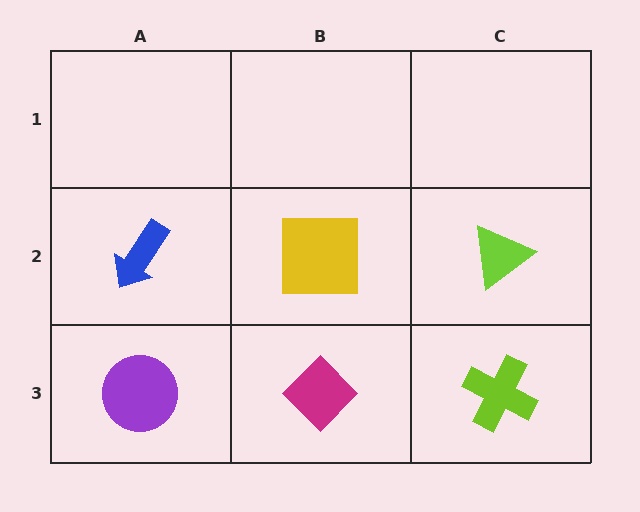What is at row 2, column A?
A blue arrow.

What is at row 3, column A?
A purple circle.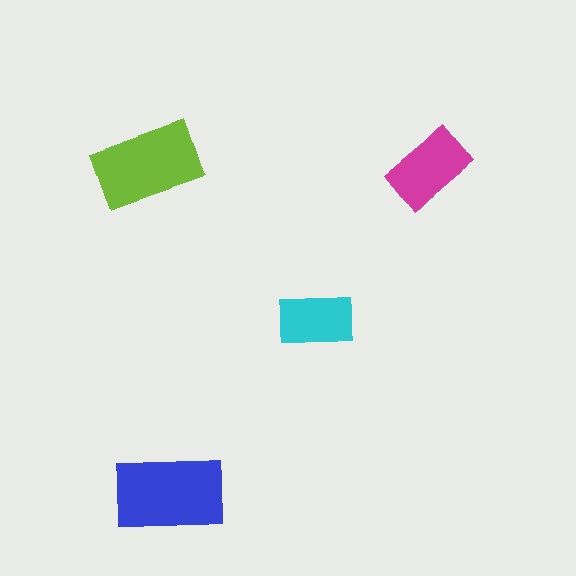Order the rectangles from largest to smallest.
the blue one, the lime one, the magenta one, the cyan one.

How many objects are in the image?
There are 4 objects in the image.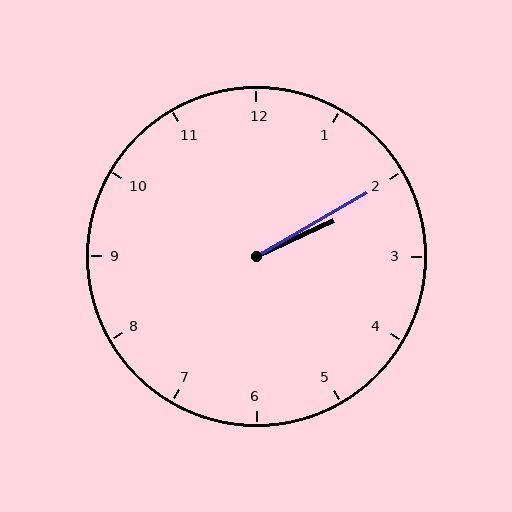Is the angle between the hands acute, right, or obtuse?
It is acute.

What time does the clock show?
2:10.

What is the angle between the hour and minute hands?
Approximately 5 degrees.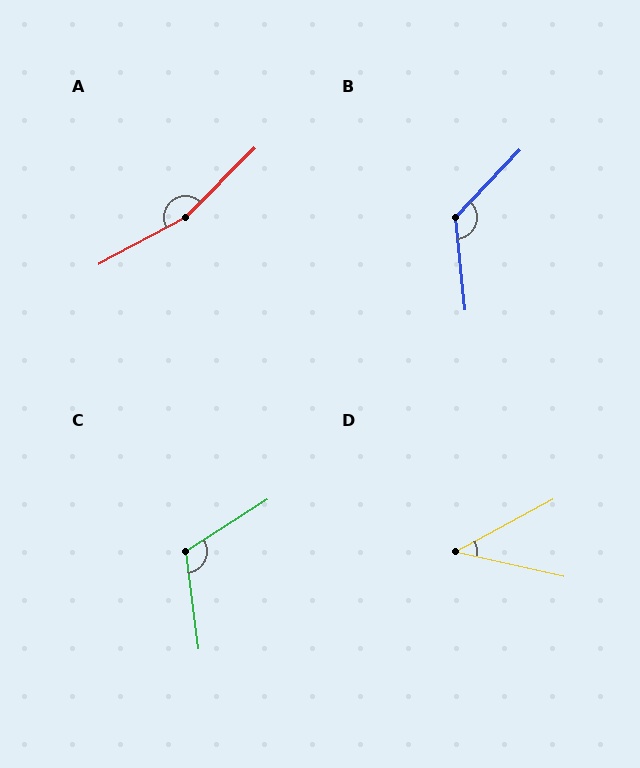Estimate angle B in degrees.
Approximately 131 degrees.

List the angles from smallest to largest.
D (41°), C (115°), B (131°), A (164°).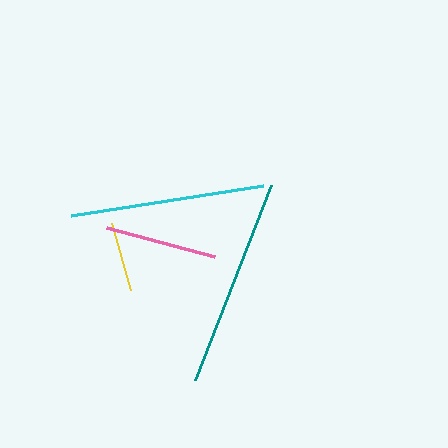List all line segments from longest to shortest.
From longest to shortest: teal, cyan, pink, yellow.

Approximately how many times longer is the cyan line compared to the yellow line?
The cyan line is approximately 2.8 times the length of the yellow line.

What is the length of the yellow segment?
The yellow segment is approximately 70 pixels long.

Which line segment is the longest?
The teal line is the longest at approximately 210 pixels.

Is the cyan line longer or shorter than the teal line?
The teal line is longer than the cyan line.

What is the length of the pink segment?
The pink segment is approximately 112 pixels long.